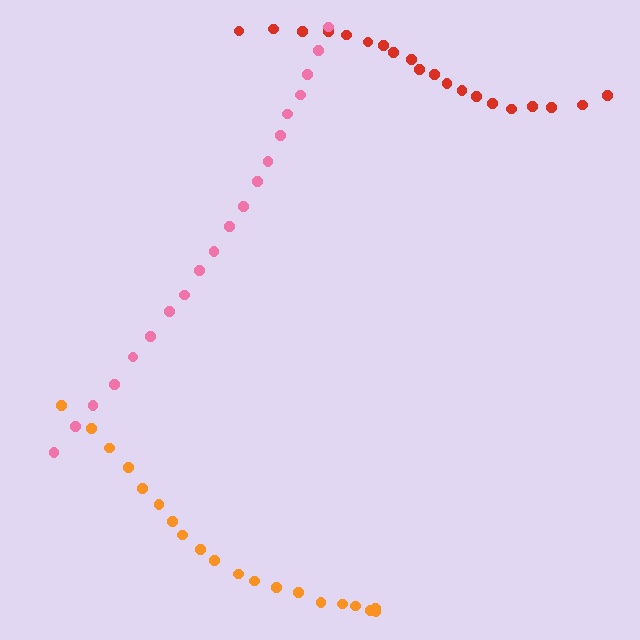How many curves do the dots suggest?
There are 3 distinct paths.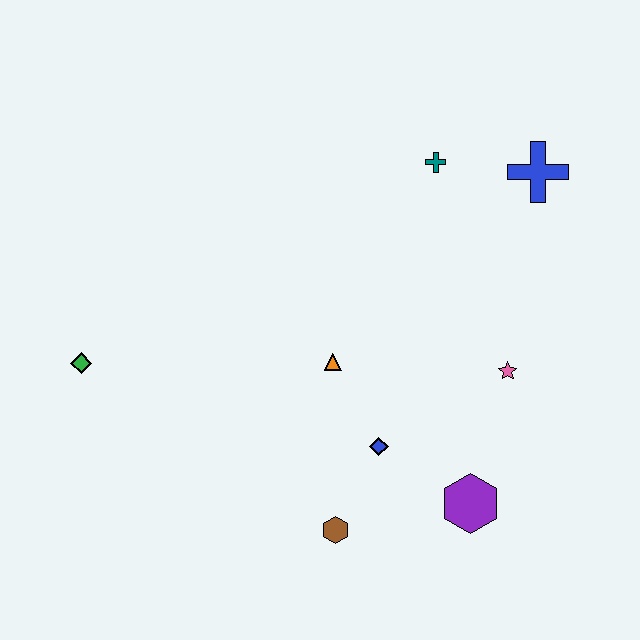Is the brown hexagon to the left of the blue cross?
Yes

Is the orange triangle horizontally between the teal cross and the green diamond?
Yes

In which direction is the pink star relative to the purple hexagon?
The pink star is above the purple hexagon.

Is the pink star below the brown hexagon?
No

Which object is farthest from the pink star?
The green diamond is farthest from the pink star.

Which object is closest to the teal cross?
The blue cross is closest to the teal cross.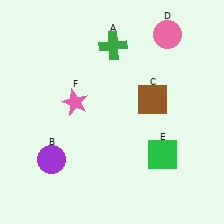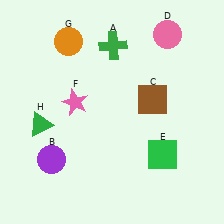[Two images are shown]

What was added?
An orange circle (G), a green triangle (H) were added in Image 2.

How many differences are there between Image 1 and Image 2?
There are 2 differences between the two images.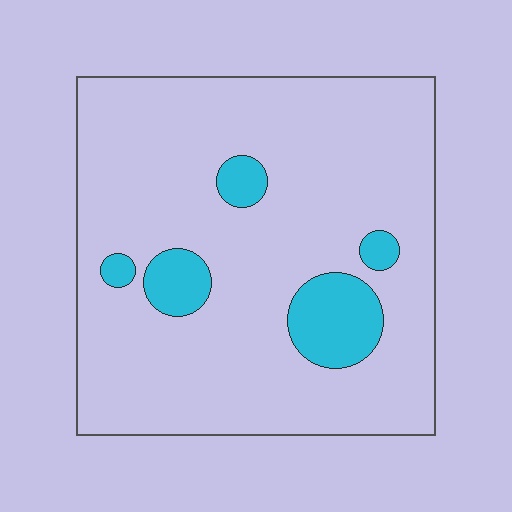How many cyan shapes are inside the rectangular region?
5.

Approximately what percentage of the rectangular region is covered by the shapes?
Approximately 10%.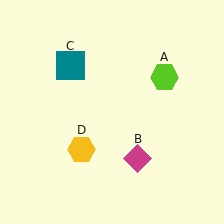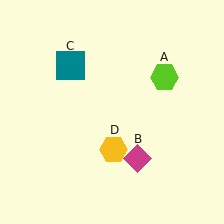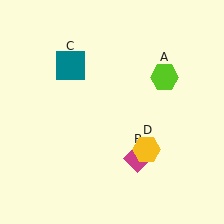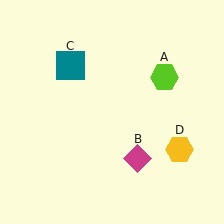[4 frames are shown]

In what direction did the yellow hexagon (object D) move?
The yellow hexagon (object D) moved right.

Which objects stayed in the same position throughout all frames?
Lime hexagon (object A) and magenta diamond (object B) and teal square (object C) remained stationary.